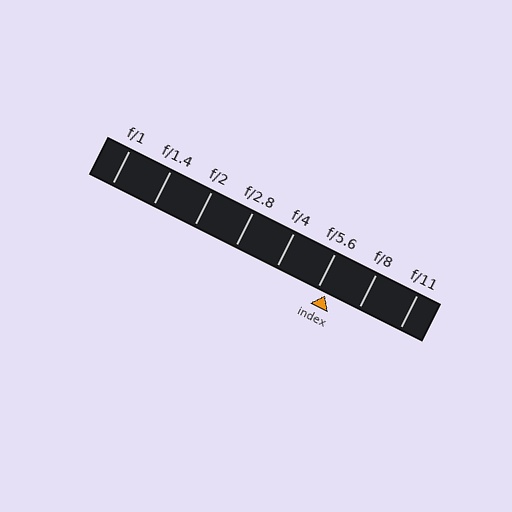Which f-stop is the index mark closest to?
The index mark is closest to f/5.6.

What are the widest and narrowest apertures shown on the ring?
The widest aperture shown is f/1 and the narrowest is f/11.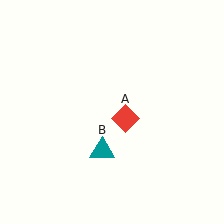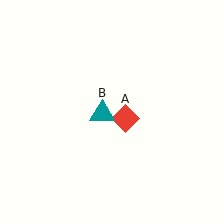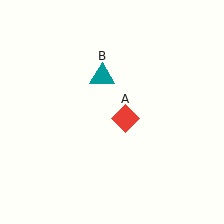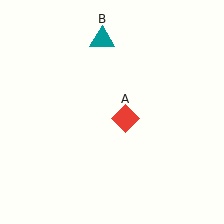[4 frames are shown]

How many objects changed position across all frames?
1 object changed position: teal triangle (object B).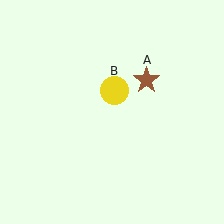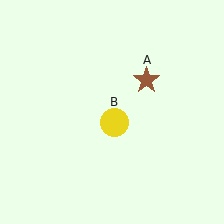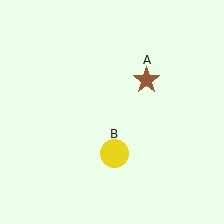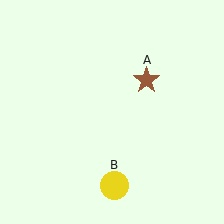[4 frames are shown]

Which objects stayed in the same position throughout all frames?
Brown star (object A) remained stationary.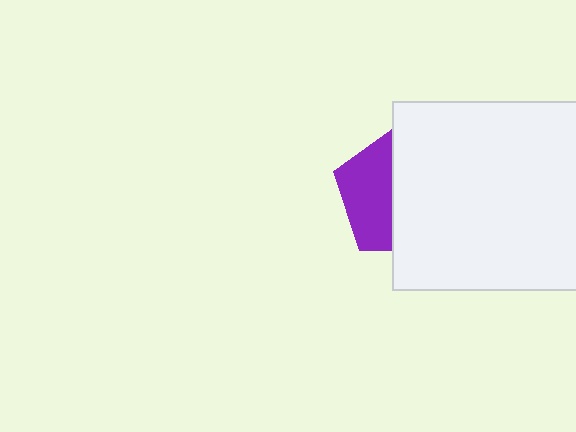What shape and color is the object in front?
The object in front is a white square.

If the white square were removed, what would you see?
You would see the complete purple pentagon.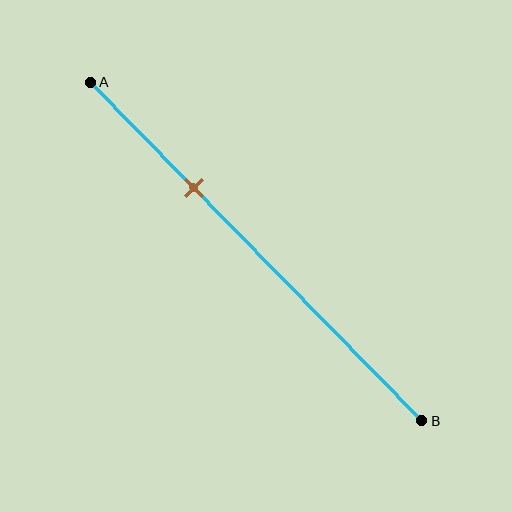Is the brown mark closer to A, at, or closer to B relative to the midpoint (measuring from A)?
The brown mark is closer to point A than the midpoint of segment AB.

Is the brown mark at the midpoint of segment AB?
No, the mark is at about 30% from A, not at the 50% midpoint.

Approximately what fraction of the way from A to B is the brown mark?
The brown mark is approximately 30% of the way from A to B.